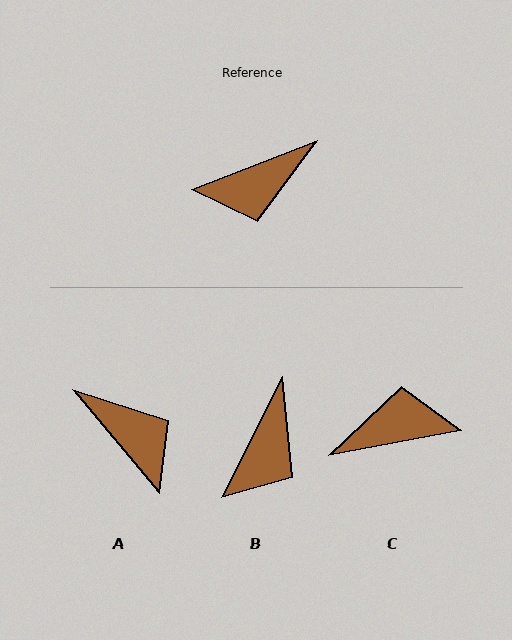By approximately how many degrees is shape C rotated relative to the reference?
Approximately 169 degrees counter-clockwise.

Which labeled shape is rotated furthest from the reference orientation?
C, about 169 degrees away.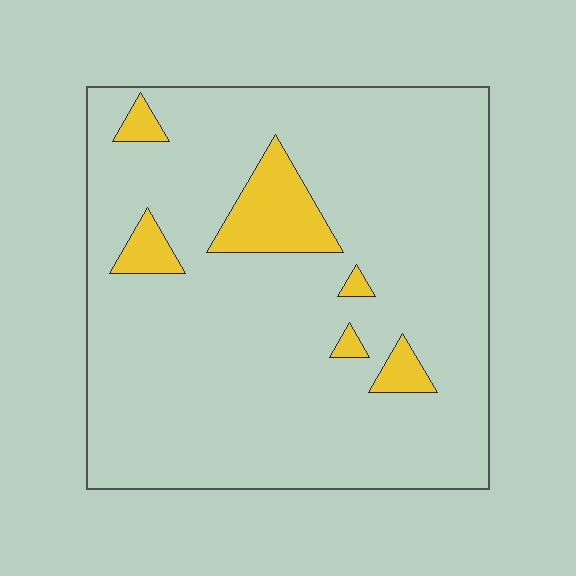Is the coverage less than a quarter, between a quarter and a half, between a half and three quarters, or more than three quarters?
Less than a quarter.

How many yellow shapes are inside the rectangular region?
6.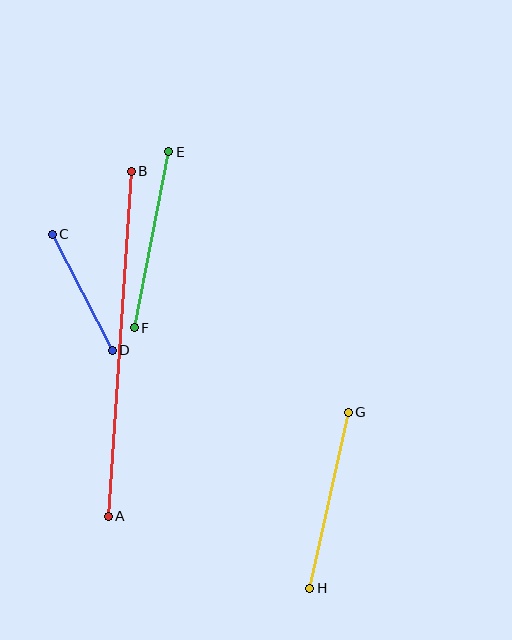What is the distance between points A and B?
The distance is approximately 346 pixels.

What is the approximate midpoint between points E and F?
The midpoint is at approximately (152, 240) pixels.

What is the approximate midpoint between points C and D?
The midpoint is at approximately (82, 292) pixels.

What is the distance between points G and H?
The distance is approximately 180 pixels.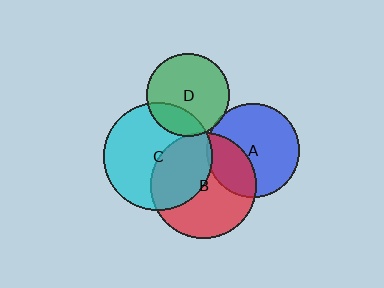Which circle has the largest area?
Circle C (cyan).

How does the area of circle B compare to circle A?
Approximately 1.3 times.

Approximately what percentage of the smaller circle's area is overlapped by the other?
Approximately 5%.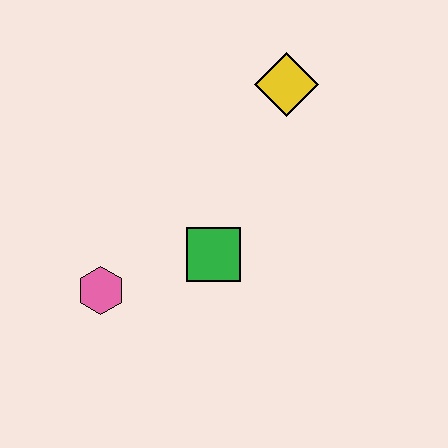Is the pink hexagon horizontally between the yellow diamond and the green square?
No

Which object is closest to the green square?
The pink hexagon is closest to the green square.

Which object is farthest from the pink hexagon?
The yellow diamond is farthest from the pink hexagon.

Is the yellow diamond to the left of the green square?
No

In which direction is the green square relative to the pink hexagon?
The green square is to the right of the pink hexagon.